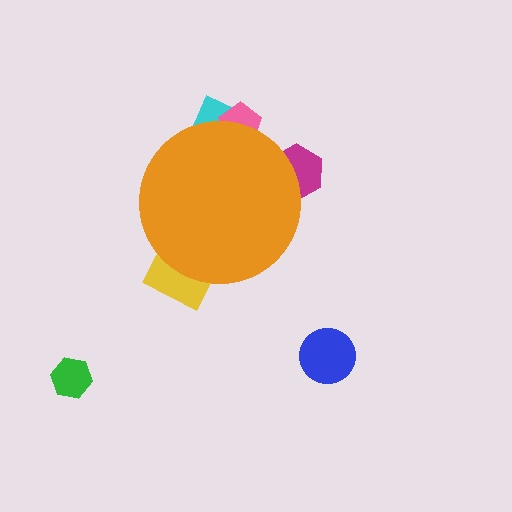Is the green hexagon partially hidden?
No, the green hexagon is fully visible.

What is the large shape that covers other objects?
An orange circle.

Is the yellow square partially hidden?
Yes, the yellow square is partially hidden behind the orange circle.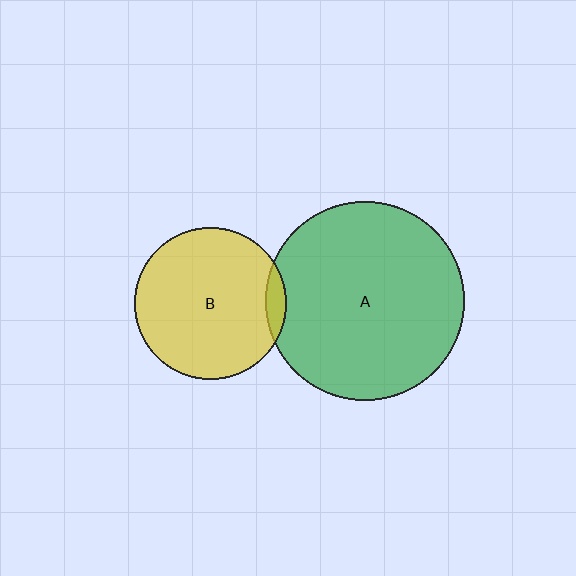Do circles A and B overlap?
Yes.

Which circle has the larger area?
Circle A (green).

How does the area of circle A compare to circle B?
Approximately 1.7 times.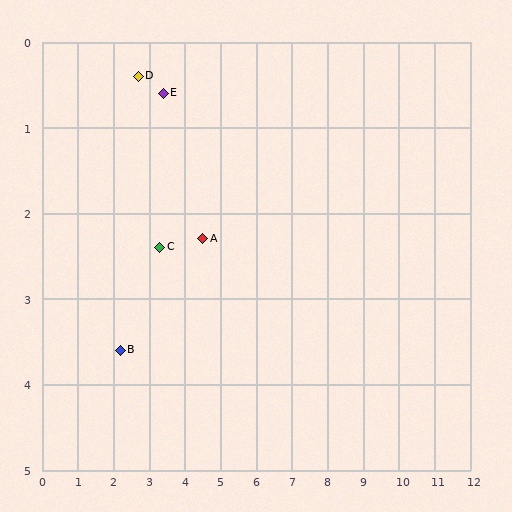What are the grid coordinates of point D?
Point D is at approximately (2.7, 0.4).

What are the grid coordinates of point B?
Point B is at approximately (2.2, 3.6).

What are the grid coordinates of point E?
Point E is at approximately (3.4, 0.6).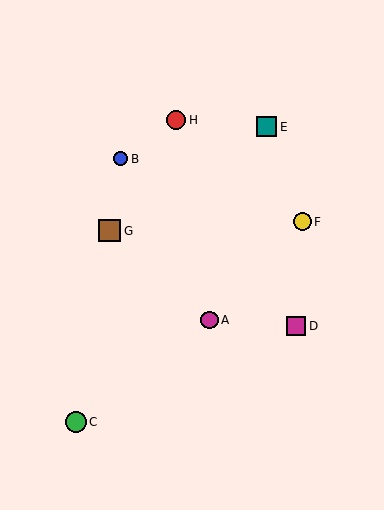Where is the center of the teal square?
The center of the teal square is at (267, 127).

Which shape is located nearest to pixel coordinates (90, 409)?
The green circle (labeled C) at (76, 422) is nearest to that location.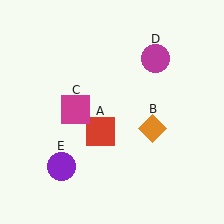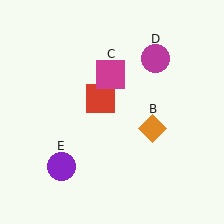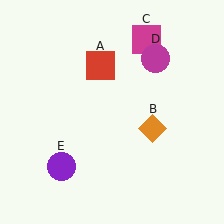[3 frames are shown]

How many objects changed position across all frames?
2 objects changed position: red square (object A), magenta square (object C).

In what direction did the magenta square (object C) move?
The magenta square (object C) moved up and to the right.